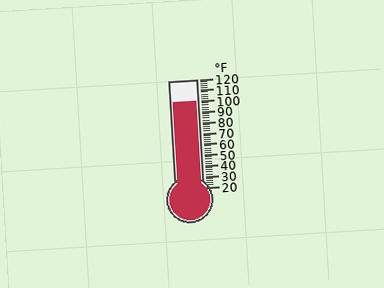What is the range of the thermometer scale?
The thermometer scale ranges from 20°F to 120°F.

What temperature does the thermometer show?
The thermometer shows approximately 100°F.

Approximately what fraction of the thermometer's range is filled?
The thermometer is filled to approximately 80% of its range.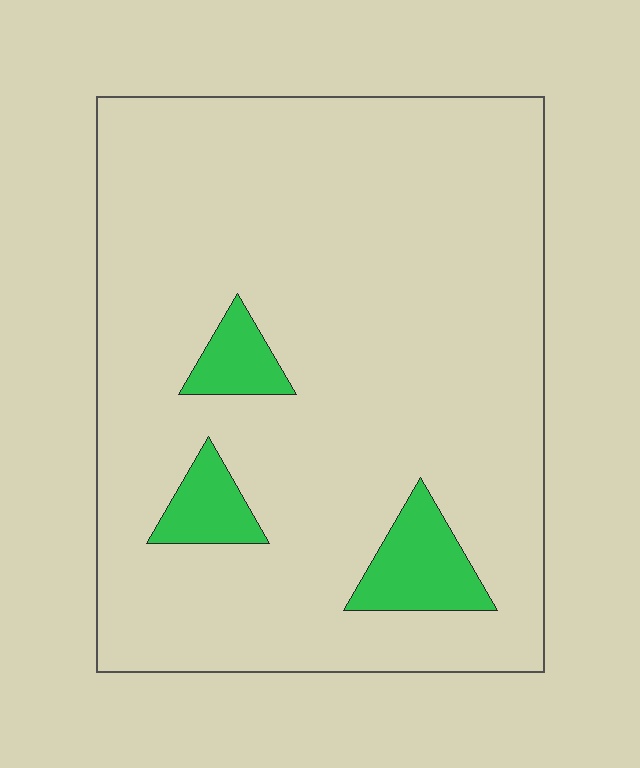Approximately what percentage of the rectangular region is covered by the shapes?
Approximately 10%.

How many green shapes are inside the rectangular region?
3.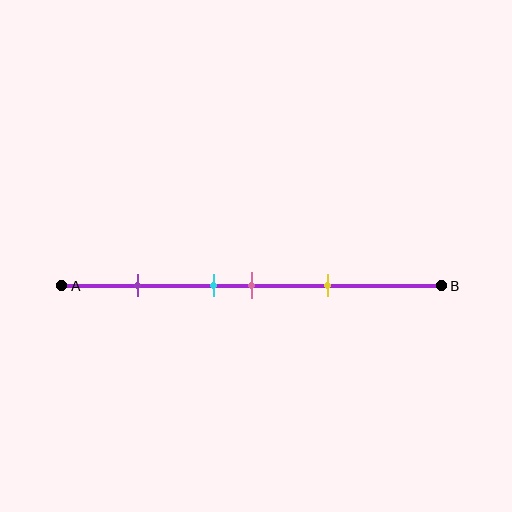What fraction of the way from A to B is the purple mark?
The purple mark is approximately 20% (0.2) of the way from A to B.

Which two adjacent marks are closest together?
The cyan and pink marks are the closest adjacent pair.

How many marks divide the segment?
There are 4 marks dividing the segment.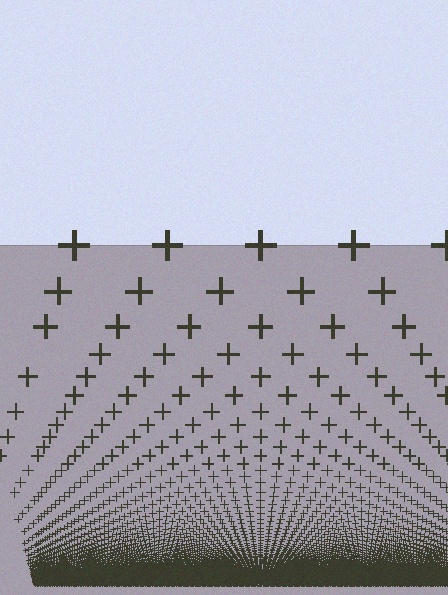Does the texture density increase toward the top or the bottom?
Density increases toward the bottom.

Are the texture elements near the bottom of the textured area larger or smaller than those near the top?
Smaller. The gradient is inverted — elements near the bottom are smaller and denser.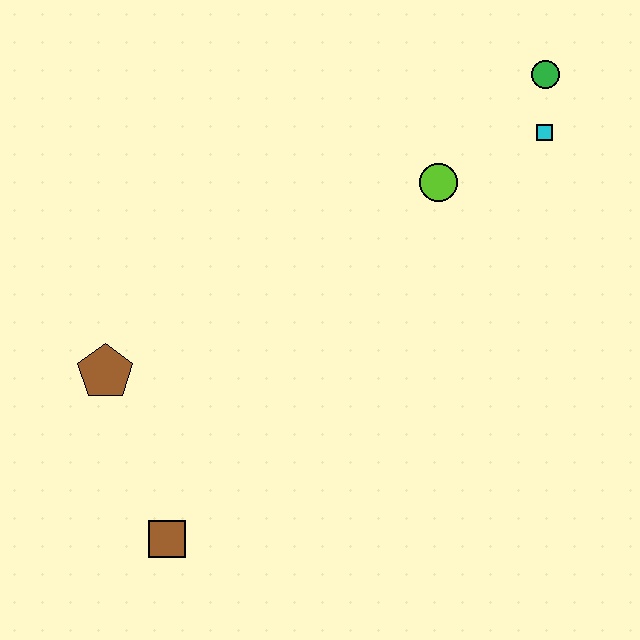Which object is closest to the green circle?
The cyan square is closest to the green circle.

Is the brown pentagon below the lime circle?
Yes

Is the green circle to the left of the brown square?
No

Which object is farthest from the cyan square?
The brown square is farthest from the cyan square.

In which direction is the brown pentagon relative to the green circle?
The brown pentagon is to the left of the green circle.